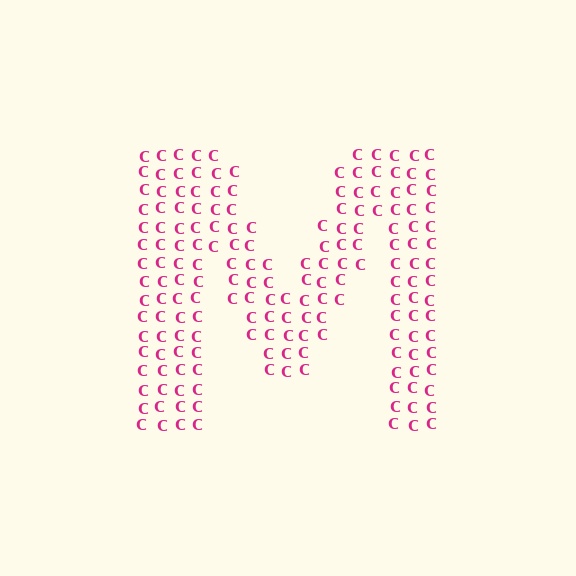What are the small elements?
The small elements are letter C's.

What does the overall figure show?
The overall figure shows the letter M.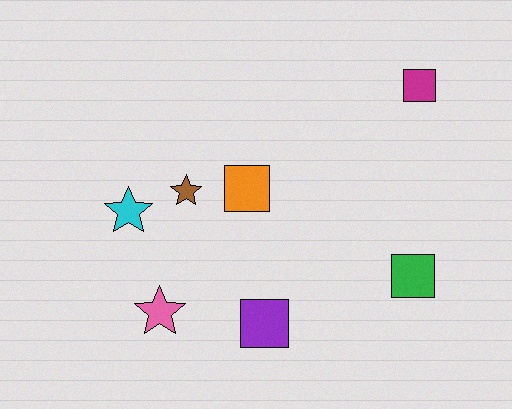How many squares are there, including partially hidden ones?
There are 4 squares.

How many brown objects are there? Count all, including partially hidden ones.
There is 1 brown object.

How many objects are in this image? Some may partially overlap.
There are 7 objects.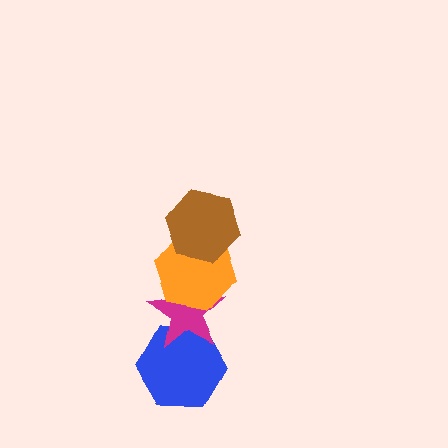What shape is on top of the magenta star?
The orange hexagon is on top of the magenta star.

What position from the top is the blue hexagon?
The blue hexagon is 4th from the top.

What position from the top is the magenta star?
The magenta star is 3rd from the top.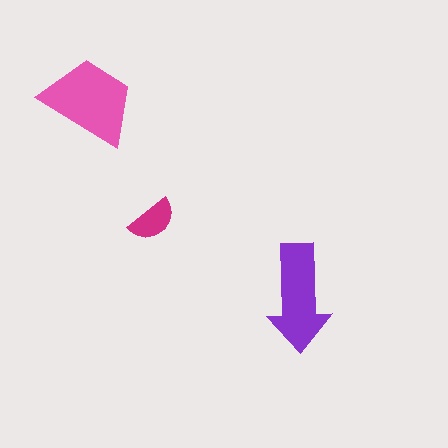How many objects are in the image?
There are 3 objects in the image.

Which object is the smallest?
The magenta semicircle.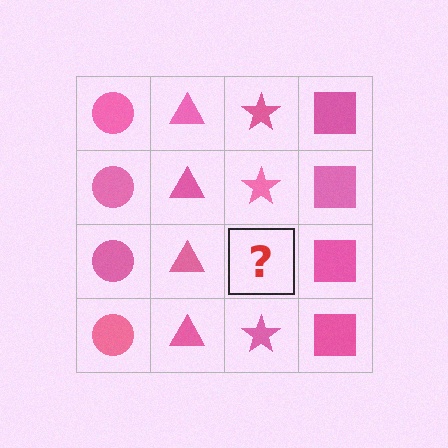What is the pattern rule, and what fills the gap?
The rule is that each column has a consistent shape. The gap should be filled with a pink star.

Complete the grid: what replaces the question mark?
The question mark should be replaced with a pink star.